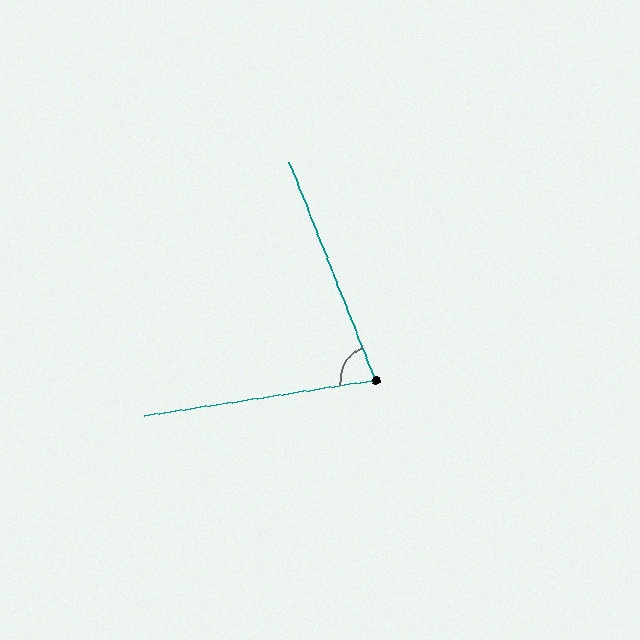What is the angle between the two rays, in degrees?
Approximately 77 degrees.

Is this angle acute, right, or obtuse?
It is acute.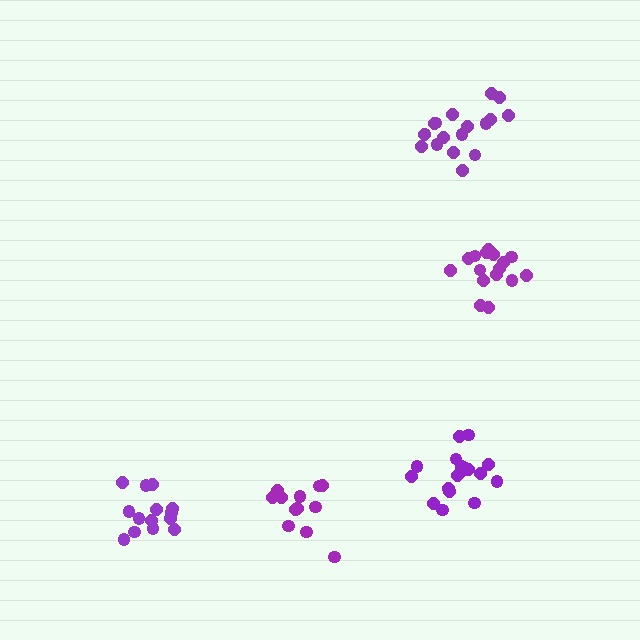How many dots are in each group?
Group 1: 16 dots, Group 2: 14 dots, Group 3: 18 dots, Group 4: 12 dots, Group 5: 18 dots (78 total).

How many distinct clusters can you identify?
There are 5 distinct clusters.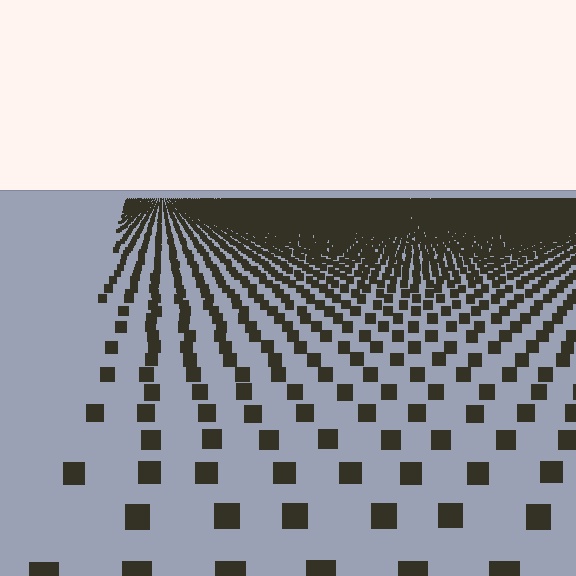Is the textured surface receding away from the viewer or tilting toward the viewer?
The surface is receding away from the viewer. Texture elements get smaller and denser toward the top.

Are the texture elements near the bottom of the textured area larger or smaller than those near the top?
Larger. Near the bottom, elements are closer to the viewer and appear at a bigger on-screen size.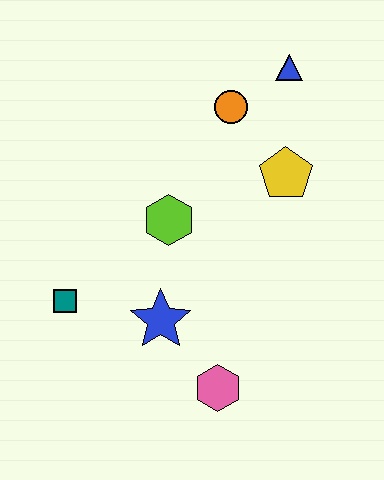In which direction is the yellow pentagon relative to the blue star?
The yellow pentagon is above the blue star.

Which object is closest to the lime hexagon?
The blue star is closest to the lime hexagon.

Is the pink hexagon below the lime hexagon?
Yes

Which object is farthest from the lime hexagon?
The blue triangle is farthest from the lime hexagon.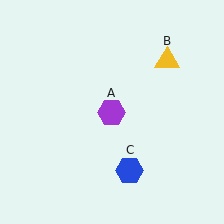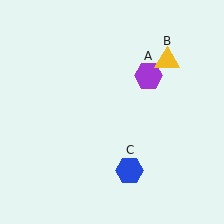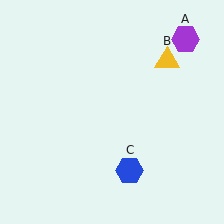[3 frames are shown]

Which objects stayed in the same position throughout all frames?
Yellow triangle (object B) and blue hexagon (object C) remained stationary.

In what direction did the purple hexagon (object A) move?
The purple hexagon (object A) moved up and to the right.